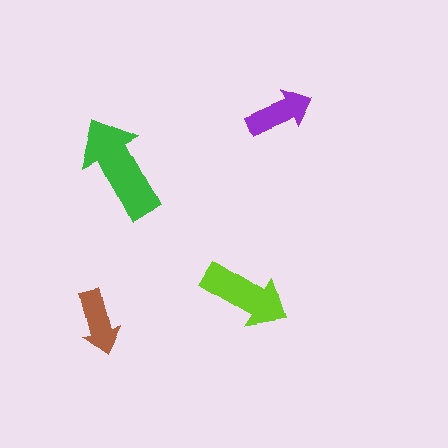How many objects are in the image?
There are 4 objects in the image.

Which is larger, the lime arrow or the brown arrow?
The lime one.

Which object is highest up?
The purple arrow is topmost.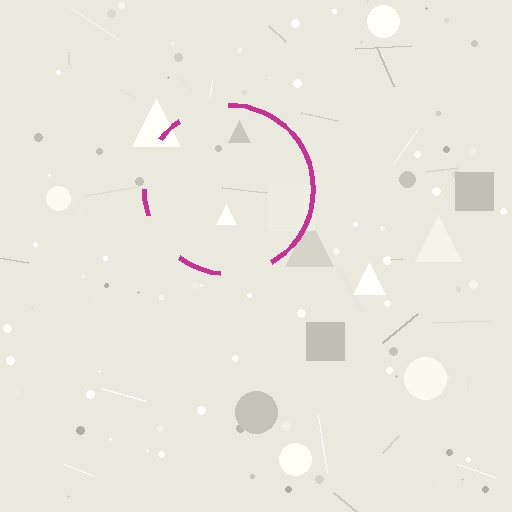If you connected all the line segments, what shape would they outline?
They would outline a circle.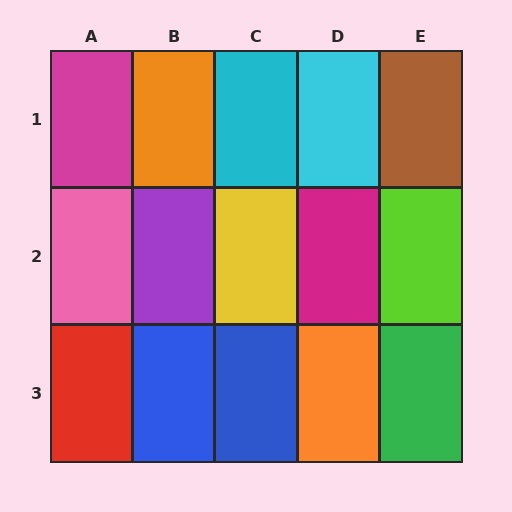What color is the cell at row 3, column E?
Green.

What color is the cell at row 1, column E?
Brown.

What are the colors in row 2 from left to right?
Pink, purple, yellow, magenta, lime.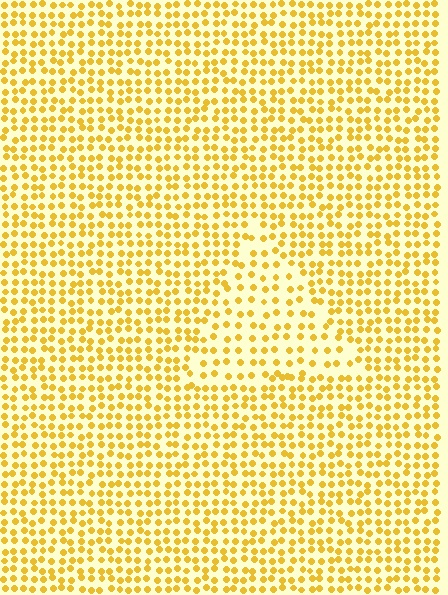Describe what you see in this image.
The image contains small yellow elements arranged at two different densities. A triangle-shaped region is visible where the elements are less densely packed than the surrounding area.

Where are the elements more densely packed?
The elements are more densely packed outside the triangle boundary.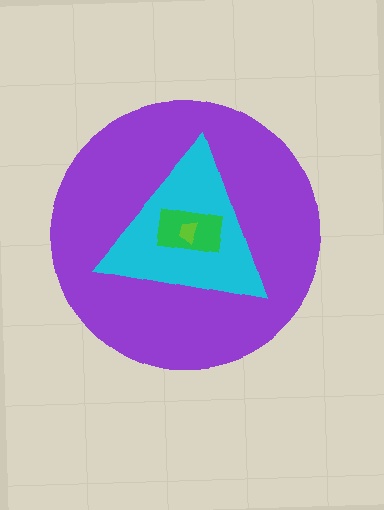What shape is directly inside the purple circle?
The cyan triangle.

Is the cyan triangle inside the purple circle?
Yes.